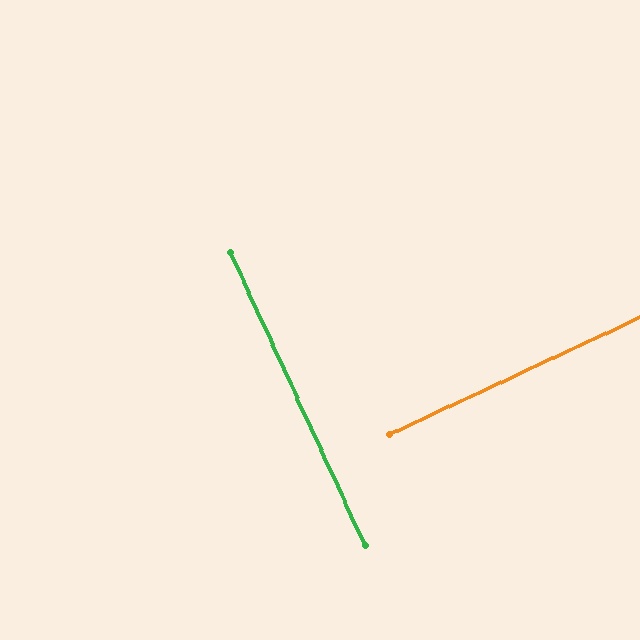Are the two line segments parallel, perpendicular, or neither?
Perpendicular — they meet at approximately 90°.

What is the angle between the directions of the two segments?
Approximately 90 degrees.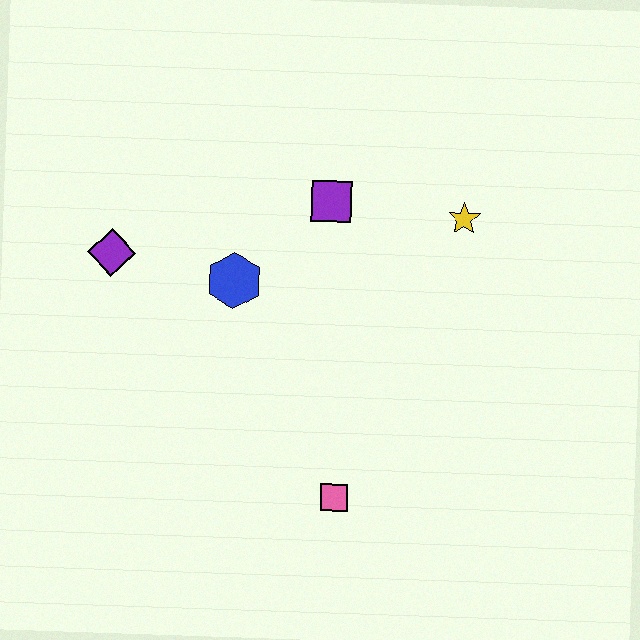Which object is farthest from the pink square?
The purple diamond is farthest from the pink square.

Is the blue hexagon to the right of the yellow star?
No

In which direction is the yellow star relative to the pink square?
The yellow star is above the pink square.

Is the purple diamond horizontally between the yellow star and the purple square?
No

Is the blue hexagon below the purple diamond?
Yes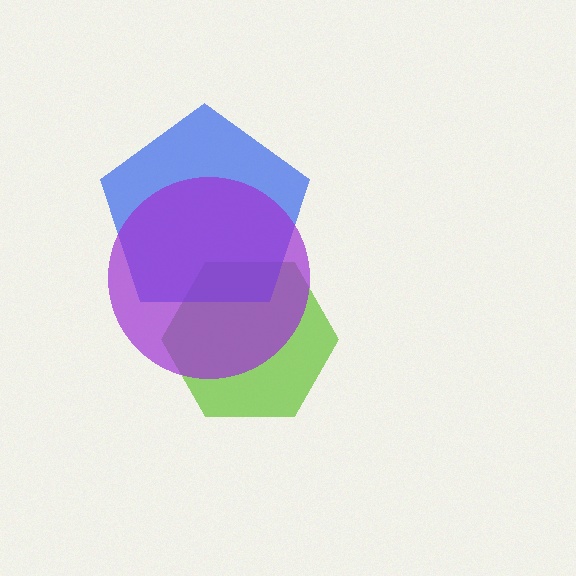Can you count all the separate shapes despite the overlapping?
Yes, there are 3 separate shapes.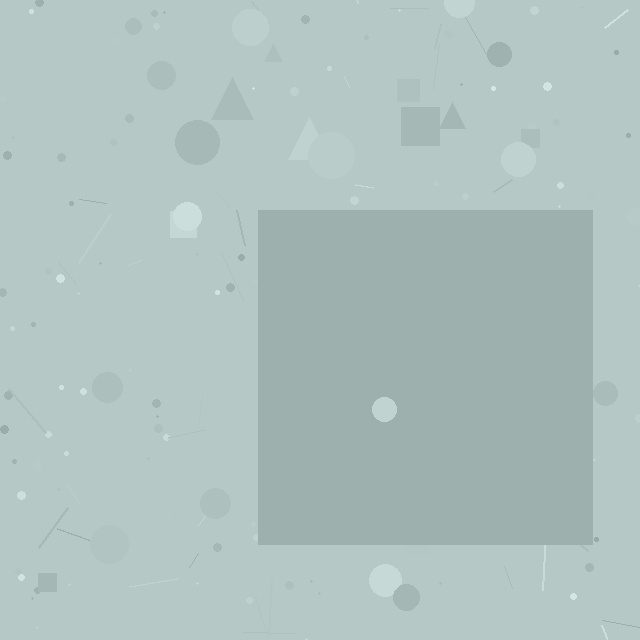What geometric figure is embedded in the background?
A square is embedded in the background.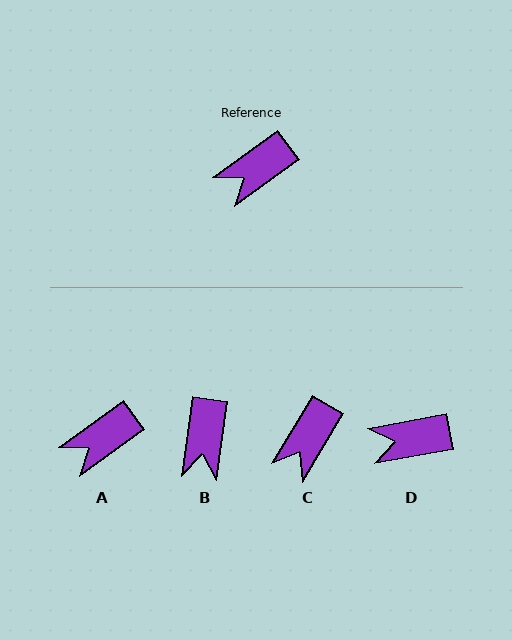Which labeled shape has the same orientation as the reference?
A.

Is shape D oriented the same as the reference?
No, it is off by about 26 degrees.